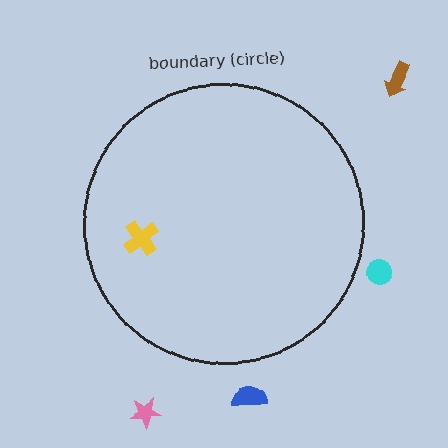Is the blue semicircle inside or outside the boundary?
Outside.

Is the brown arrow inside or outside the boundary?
Outside.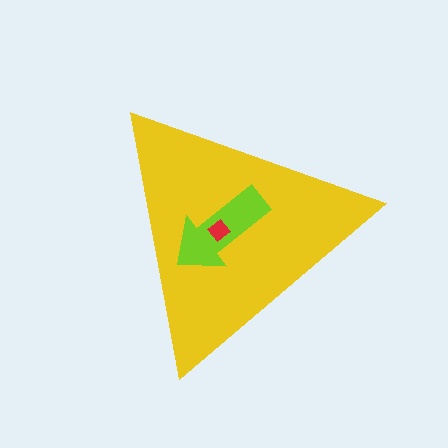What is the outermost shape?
The yellow triangle.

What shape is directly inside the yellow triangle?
The lime arrow.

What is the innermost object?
The red diamond.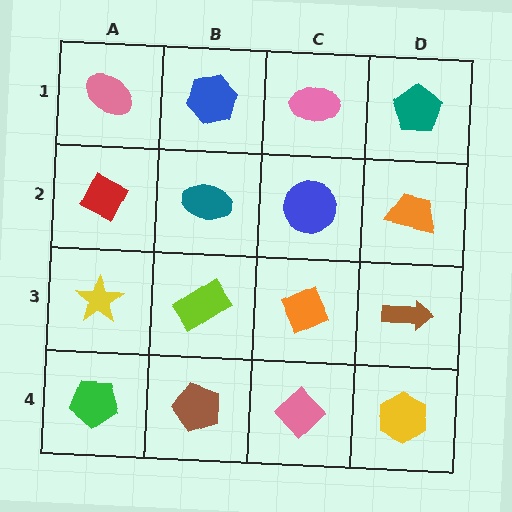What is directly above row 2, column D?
A teal pentagon.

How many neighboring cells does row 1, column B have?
3.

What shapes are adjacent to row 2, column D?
A teal pentagon (row 1, column D), a brown arrow (row 3, column D), a blue circle (row 2, column C).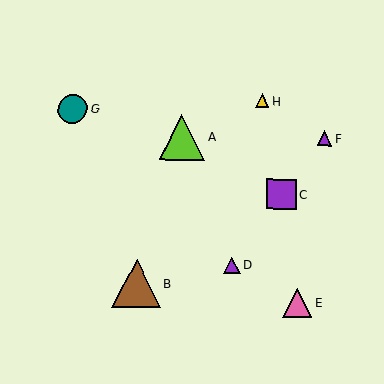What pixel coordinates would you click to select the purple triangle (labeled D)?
Click at (232, 265) to select the purple triangle D.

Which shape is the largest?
The brown triangle (labeled B) is the largest.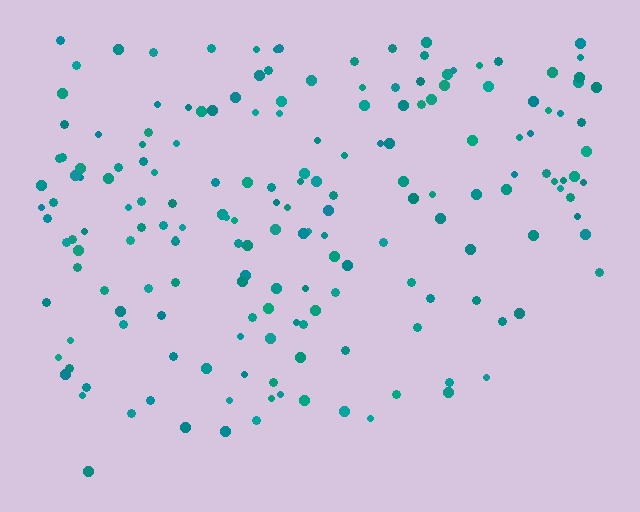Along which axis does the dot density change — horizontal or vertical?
Vertical.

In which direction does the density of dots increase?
From bottom to top, with the top side densest.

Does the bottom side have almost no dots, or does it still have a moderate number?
Still a moderate number, just noticeably fewer than the top.